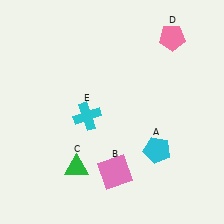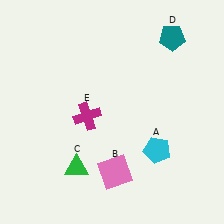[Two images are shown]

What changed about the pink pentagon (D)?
In Image 1, D is pink. In Image 2, it changed to teal.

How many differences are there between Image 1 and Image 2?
There are 2 differences between the two images.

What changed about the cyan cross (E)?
In Image 1, E is cyan. In Image 2, it changed to magenta.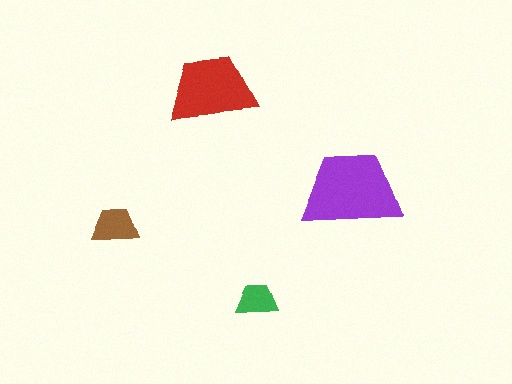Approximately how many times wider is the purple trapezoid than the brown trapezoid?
About 2 times wider.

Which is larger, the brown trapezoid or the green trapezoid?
The brown one.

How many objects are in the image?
There are 4 objects in the image.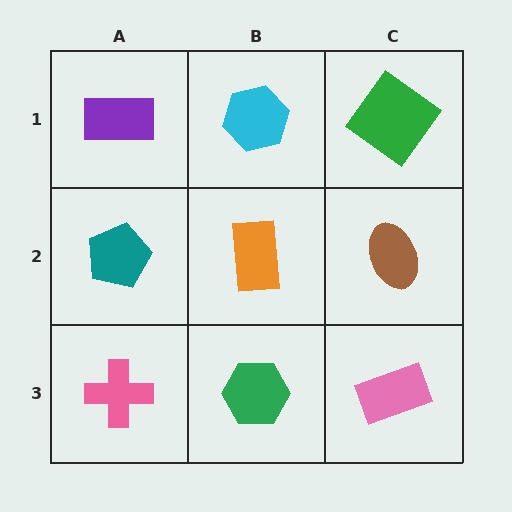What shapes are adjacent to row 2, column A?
A purple rectangle (row 1, column A), a pink cross (row 3, column A), an orange rectangle (row 2, column B).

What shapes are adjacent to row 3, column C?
A brown ellipse (row 2, column C), a green hexagon (row 3, column B).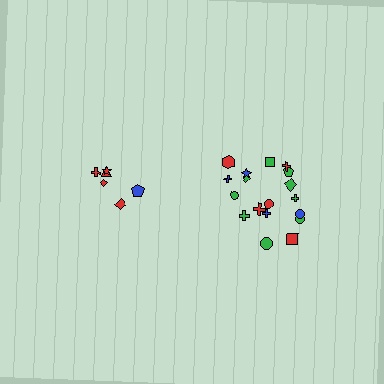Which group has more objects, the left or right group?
The right group.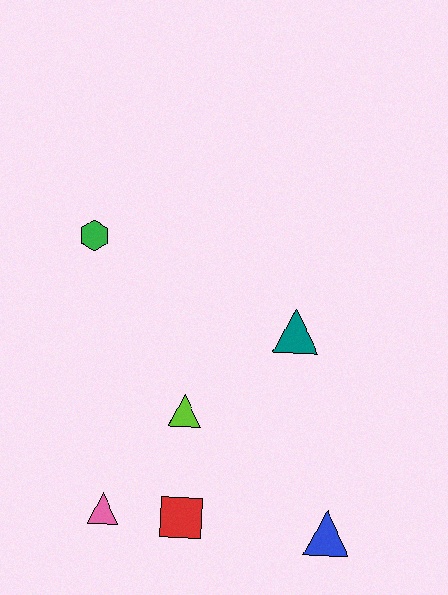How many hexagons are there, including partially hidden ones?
There is 1 hexagon.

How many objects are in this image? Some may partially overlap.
There are 6 objects.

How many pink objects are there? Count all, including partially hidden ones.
There is 1 pink object.